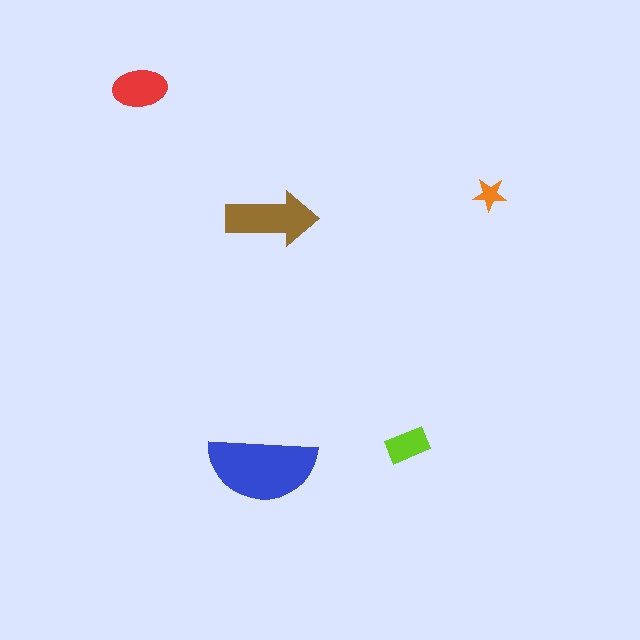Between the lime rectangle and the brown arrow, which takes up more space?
The brown arrow.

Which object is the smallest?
The orange star.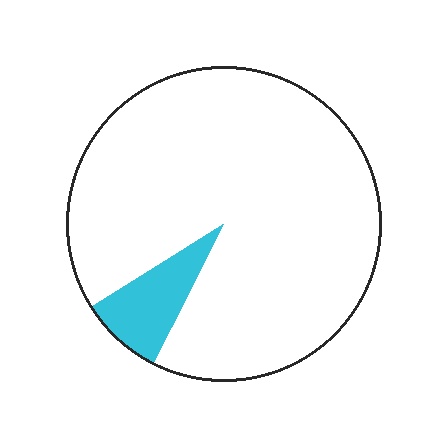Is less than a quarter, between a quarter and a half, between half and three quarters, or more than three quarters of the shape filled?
Less than a quarter.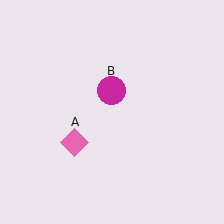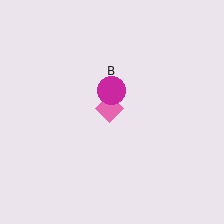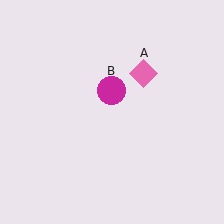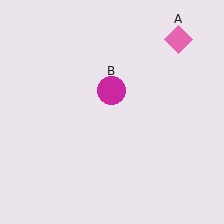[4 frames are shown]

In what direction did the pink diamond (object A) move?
The pink diamond (object A) moved up and to the right.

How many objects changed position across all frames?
1 object changed position: pink diamond (object A).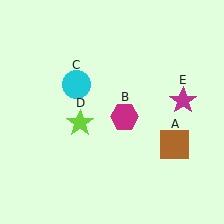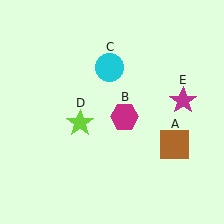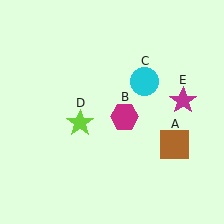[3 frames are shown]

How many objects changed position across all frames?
1 object changed position: cyan circle (object C).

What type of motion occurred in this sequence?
The cyan circle (object C) rotated clockwise around the center of the scene.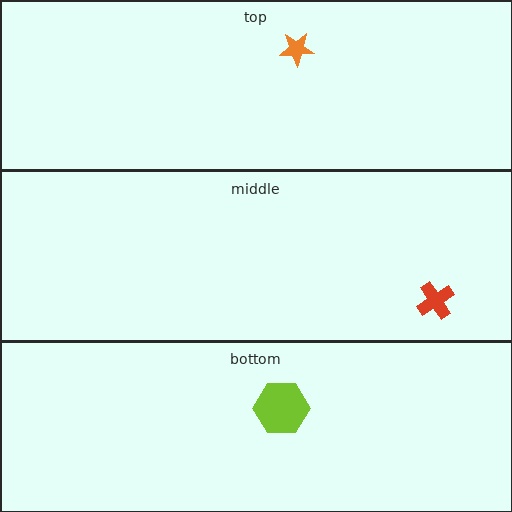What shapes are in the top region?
The orange star.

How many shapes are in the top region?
1.